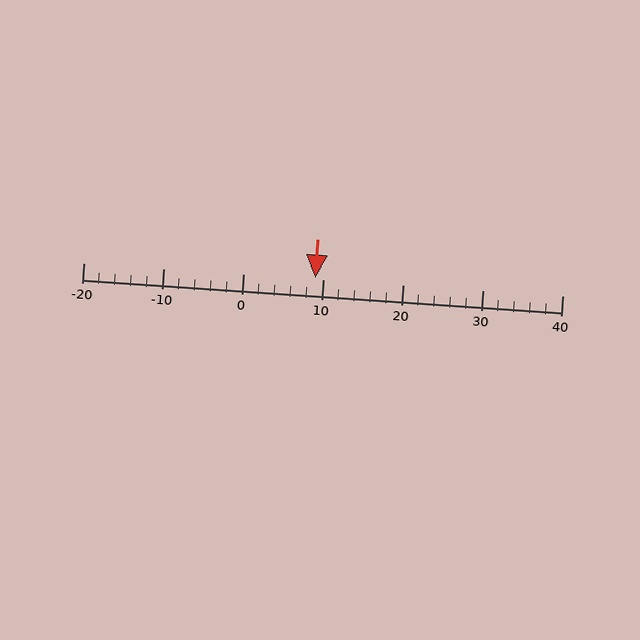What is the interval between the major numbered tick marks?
The major tick marks are spaced 10 units apart.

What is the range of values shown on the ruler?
The ruler shows values from -20 to 40.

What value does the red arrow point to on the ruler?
The red arrow points to approximately 9.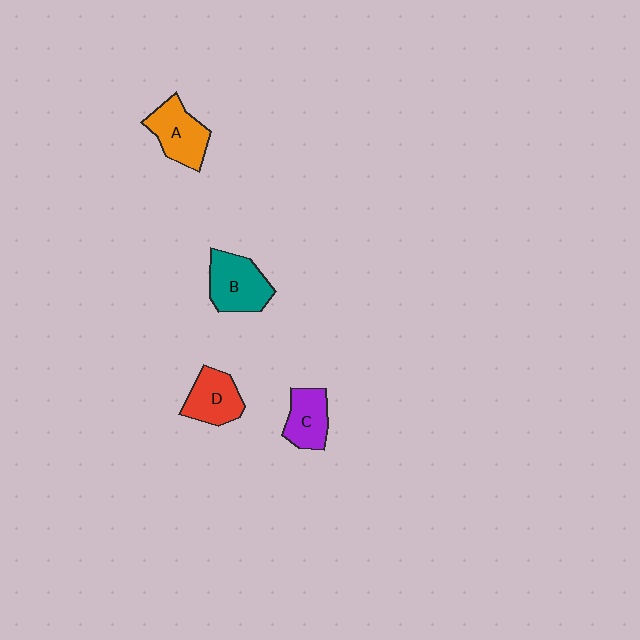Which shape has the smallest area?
Shape C (purple).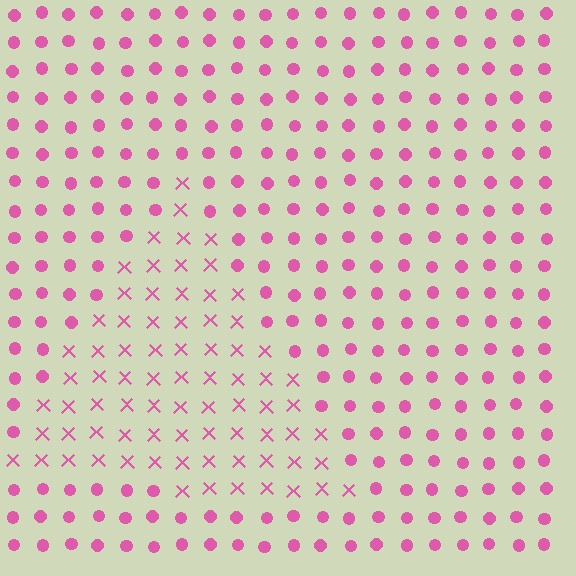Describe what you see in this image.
The image is filled with small pink elements arranged in a uniform grid. A triangle-shaped region contains X marks, while the surrounding area contains circles. The boundary is defined purely by the change in element shape.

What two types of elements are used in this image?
The image uses X marks inside the triangle region and circles outside it.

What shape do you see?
I see a triangle.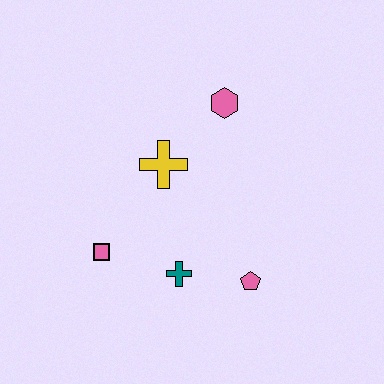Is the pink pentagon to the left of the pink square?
No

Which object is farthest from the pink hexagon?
The pink square is farthest from the pink hexagon.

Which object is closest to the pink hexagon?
The yellow cross is closest to the pink hexagon.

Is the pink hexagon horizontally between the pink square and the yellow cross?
No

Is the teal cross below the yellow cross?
Yes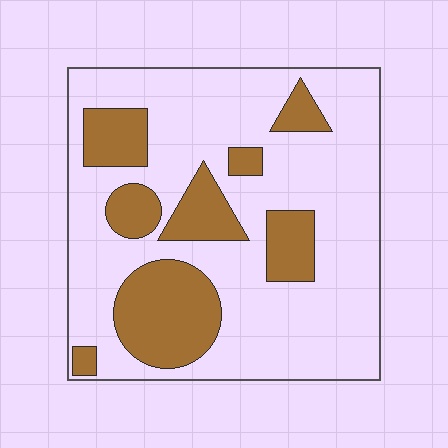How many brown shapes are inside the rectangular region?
8.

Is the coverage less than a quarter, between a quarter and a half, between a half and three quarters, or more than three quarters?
Between a quarter and a half.